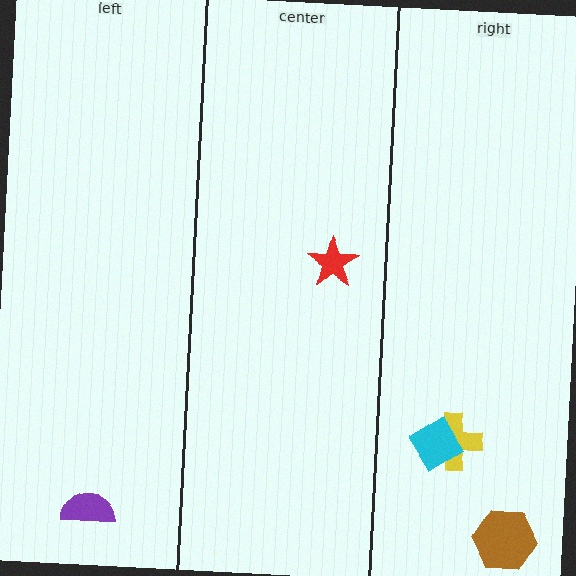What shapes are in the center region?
The red star.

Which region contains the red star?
The center region.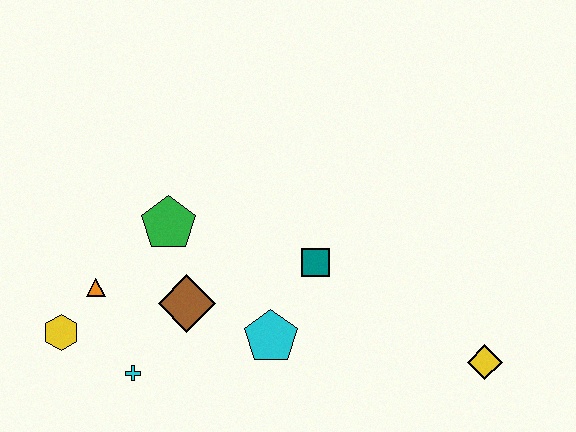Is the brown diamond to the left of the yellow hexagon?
No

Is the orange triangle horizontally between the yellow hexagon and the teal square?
Yes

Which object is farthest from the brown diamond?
The yellow diamond is farthest from the brown diamond.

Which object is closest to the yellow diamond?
The teal square is closest to the yellow diamond.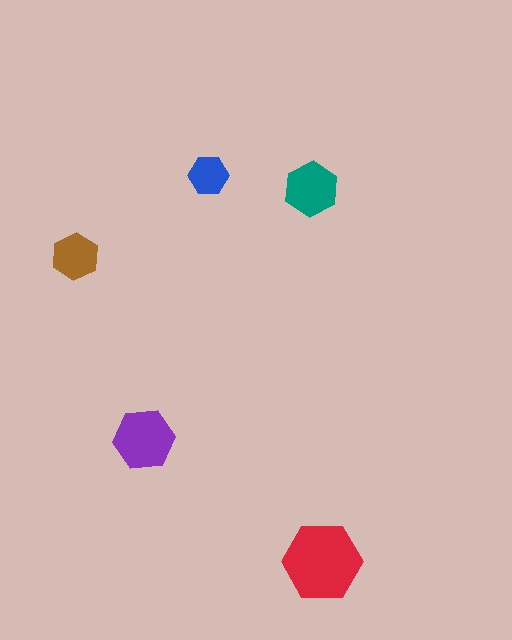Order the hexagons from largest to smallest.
the red one, the purple one, the teal one, the brown one, the blue one.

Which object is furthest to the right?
The red hexagon is rightmost.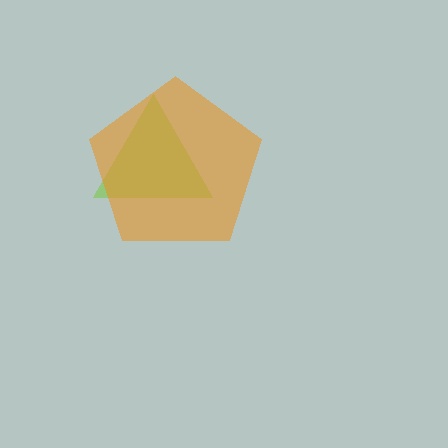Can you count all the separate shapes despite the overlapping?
Yes, there are 2 separate shapes.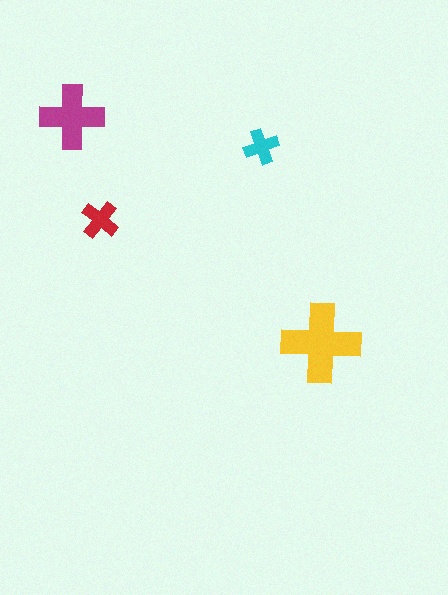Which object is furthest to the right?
The yellow cross is rightmost.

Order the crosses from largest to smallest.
the yellow one, the magenta one, the red one, the cyan one.